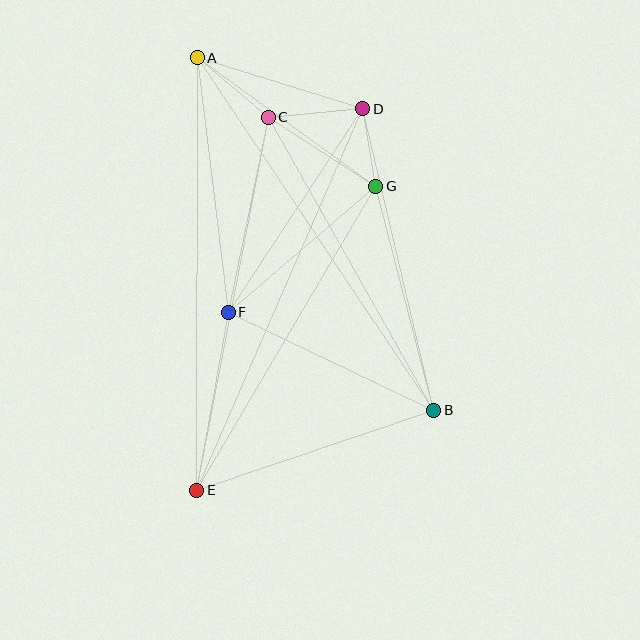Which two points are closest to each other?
Points D and G are closest to each other.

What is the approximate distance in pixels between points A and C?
The distance between A and C is approximately 93 pixels.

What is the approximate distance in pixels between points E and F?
The distance between E and F is approximately 181 pixels.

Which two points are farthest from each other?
Points A and E are farthest from each other.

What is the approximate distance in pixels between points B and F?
The distance between B and F is approximately 228 pixels.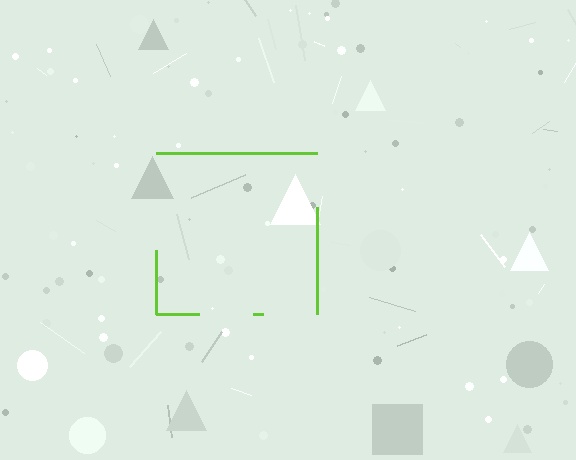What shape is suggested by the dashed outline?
The dashed outline suggests a square.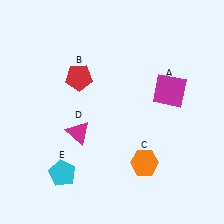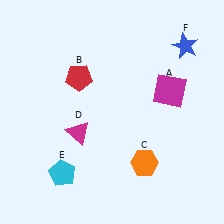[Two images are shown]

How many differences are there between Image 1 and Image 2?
There is 1 difference between the two images.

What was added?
A blue star (F) was added in Image 2.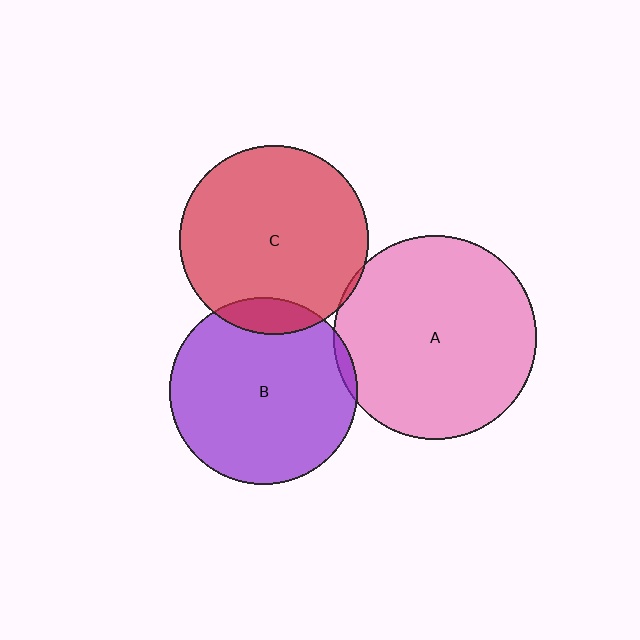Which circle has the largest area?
Circle A (pink).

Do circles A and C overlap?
Yes.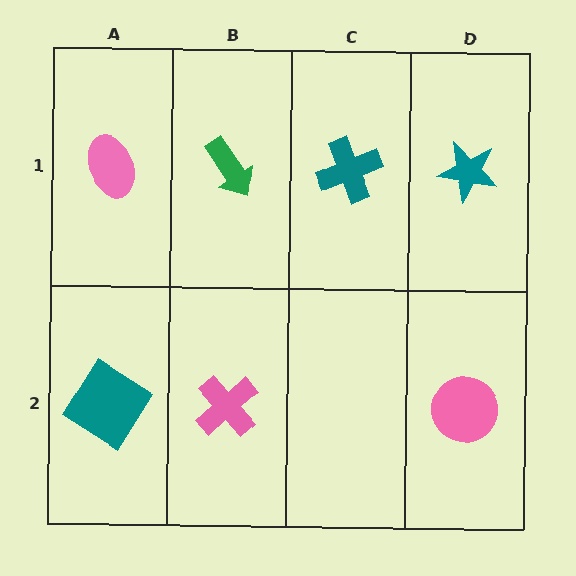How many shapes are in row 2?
3 shapes.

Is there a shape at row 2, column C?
No, that cell is empty.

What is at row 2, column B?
A pink cross.